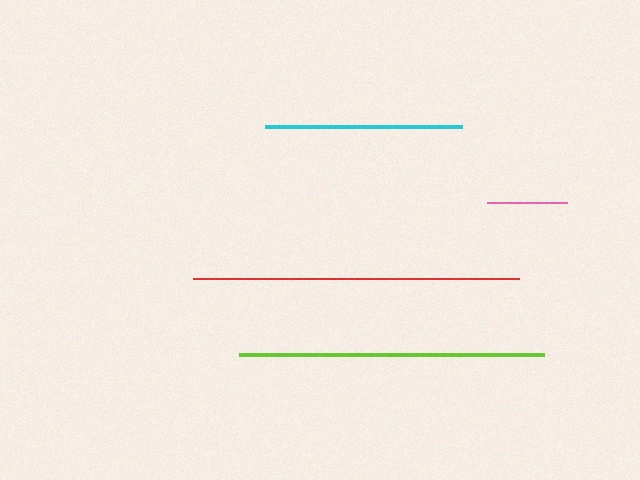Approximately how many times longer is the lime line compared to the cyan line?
The lime line is approximately 1.5 times the length of the cyan line.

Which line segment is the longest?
The red line is the longest at approximately 326 pixels.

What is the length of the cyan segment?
The cyan segment is approximately 197 pixels long.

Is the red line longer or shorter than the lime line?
The red line is longer than the lime line.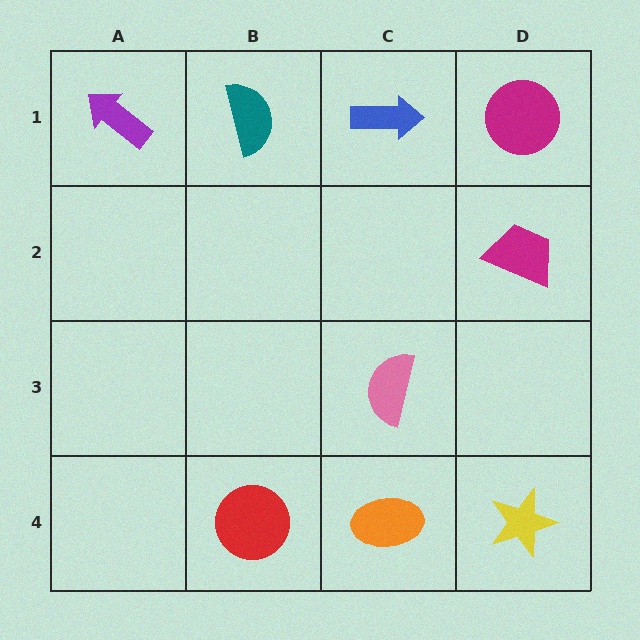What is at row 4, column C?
An orange ellipse.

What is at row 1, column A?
A purple arrow.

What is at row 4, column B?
A red circle.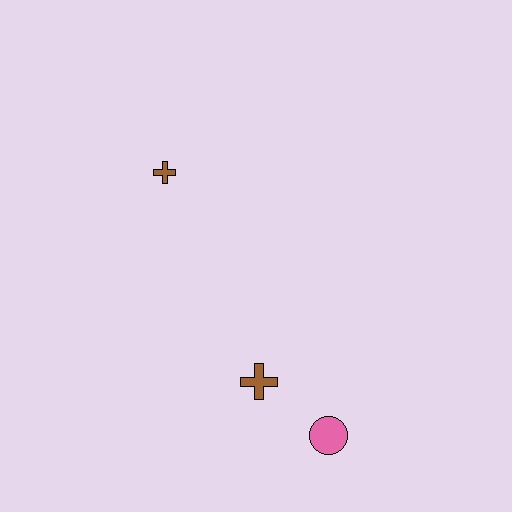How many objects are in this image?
There are 3 objects.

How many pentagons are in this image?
There are no pentagons.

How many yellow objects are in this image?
There are no yellow objects.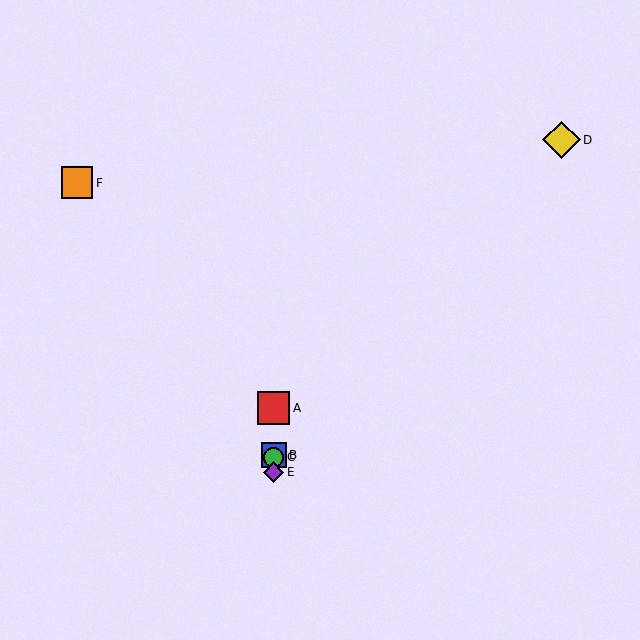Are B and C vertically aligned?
Yes, both are at x≈274.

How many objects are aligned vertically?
4 objects (A, B, C, E) are aligned vertically.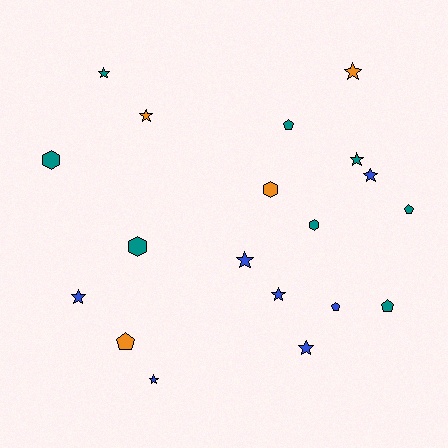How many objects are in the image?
There are 19 objects.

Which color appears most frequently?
Teal, with 8 objects.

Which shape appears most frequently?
Star, with 10 objects.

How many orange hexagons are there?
There is 1 orange hexagon.